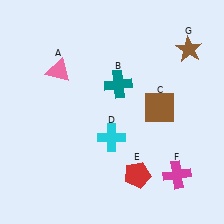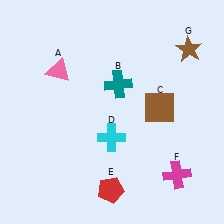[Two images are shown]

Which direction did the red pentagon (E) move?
The red pentagon (E) moved left.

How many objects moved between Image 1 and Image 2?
1 object moved between the two images.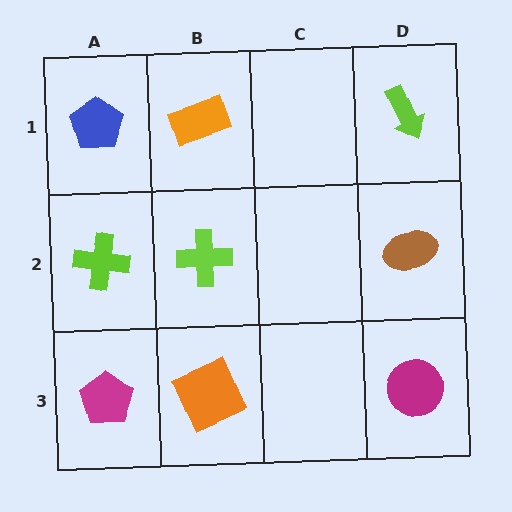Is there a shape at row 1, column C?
No, that cell is empty.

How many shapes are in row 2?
3 shapes.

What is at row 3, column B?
An orange square.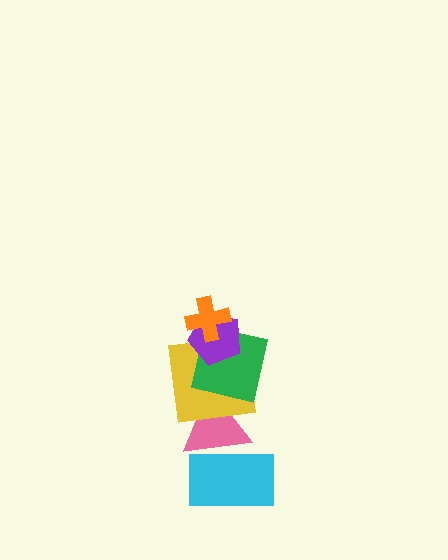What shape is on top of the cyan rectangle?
The pink triangle is on top of the cyan rectangle.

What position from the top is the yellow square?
The yellow square is 4th from the top.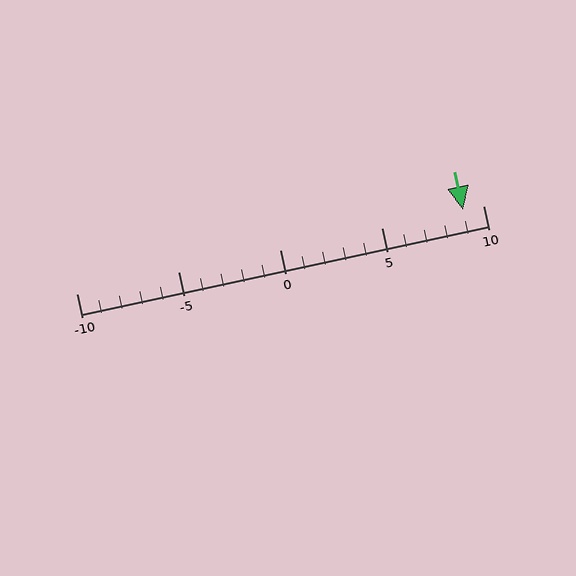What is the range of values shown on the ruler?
The ruler shows values from -10 to 10.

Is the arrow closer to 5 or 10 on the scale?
The arrow is closer to 10.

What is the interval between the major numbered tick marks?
The major tick marks are spaced 5 units apart.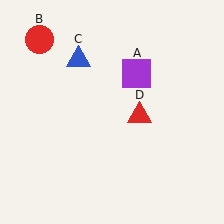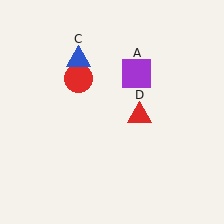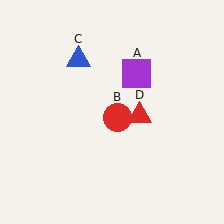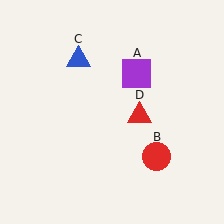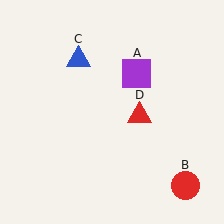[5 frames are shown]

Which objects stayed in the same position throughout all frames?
Purple square (object A) and blue triangle (object C) and red triangle (object D) remained stationary.